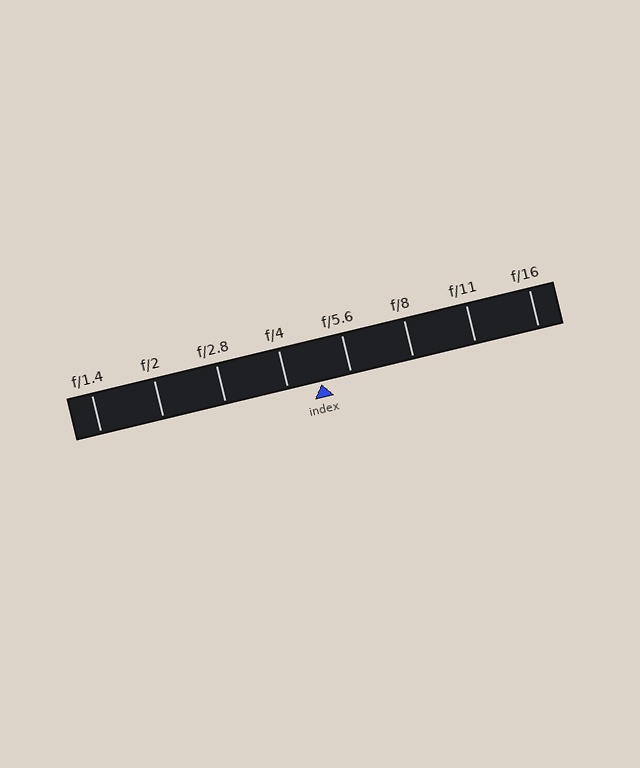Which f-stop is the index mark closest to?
The index mark is closest to f/5.6.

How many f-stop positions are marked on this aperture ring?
There are 8 f-stop positions marked.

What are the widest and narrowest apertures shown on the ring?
The widest aperture shown is f/1.4 and the narrowest is f/16.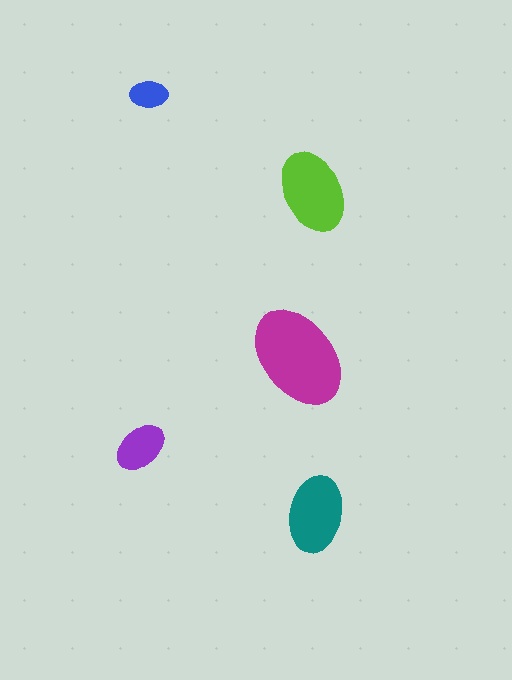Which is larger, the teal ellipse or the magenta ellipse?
The magenta one.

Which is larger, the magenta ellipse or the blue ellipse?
The magenta one.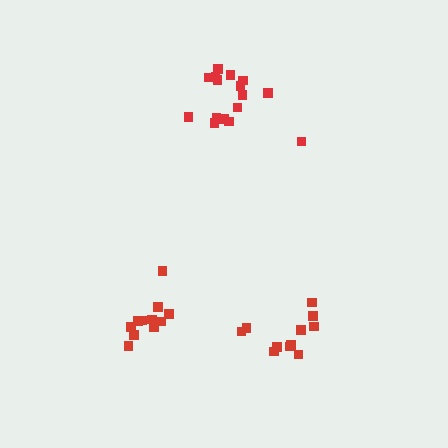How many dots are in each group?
Group 1: 11 dots, Group 2: 16 dots, Group 3: 11 dots (38 total).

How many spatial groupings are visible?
There are 3 spatial groupings.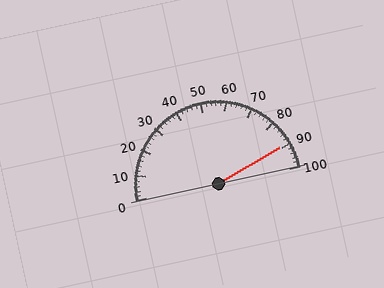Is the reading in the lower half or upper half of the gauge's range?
The reading is in the upper half of the range (0 to 100).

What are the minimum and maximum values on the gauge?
The gauge ranges from 0 to 100.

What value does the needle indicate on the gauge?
The needle indicates approximately 90.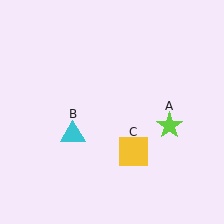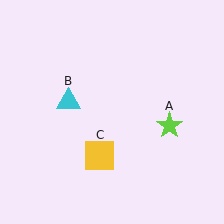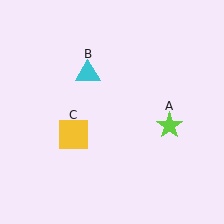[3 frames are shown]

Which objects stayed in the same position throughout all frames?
Lime star (object A) remained stationary.